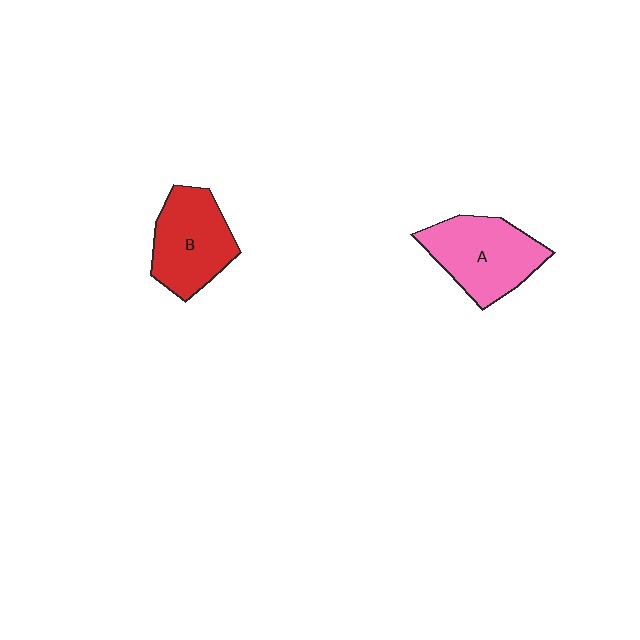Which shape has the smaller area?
Shape B (red).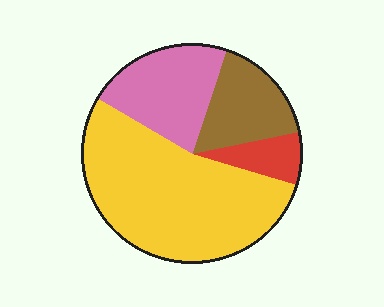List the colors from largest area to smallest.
From largest to smallest: yellow, pink, brown, red.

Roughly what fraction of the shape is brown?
Brown takes up about one sixth (1/6) of the shape.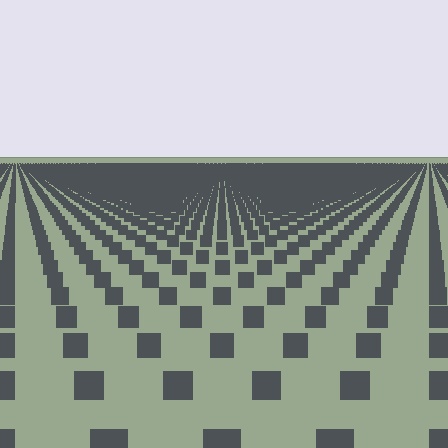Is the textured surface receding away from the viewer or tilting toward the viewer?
The surface is receding away from the viewer. Texture elements get smaller and denser toward the top.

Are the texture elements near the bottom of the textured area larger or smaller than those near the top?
Larger. Near the bottom, elements are closer to the viewer and appear at a bigger on-screen size.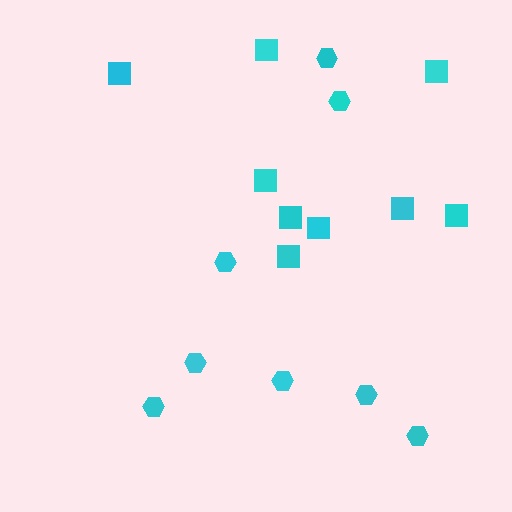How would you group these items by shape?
There are 2 groups: one group of squares (9) and one group of hexagons (8).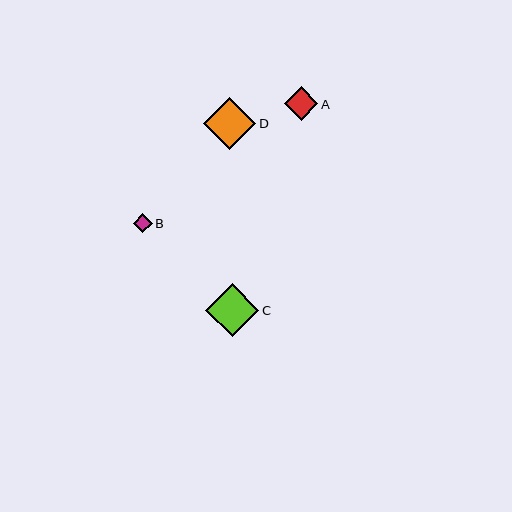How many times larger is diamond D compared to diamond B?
Diamond D is approximately 2.8 times the size of diamond B.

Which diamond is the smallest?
Diamond B is the smallest with a size of approximately 18 pixels.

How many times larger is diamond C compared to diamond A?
Diamond C is approximately 1.6 times the size of diamond A.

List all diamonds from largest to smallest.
From largest to smallest: C, D, A, B.